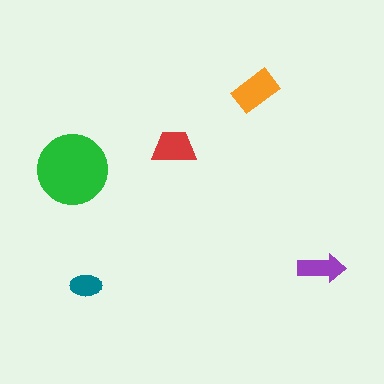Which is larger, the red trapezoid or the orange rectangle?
The orange rectangle.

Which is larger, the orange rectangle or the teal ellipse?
The orange rectangle.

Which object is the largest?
The green circle.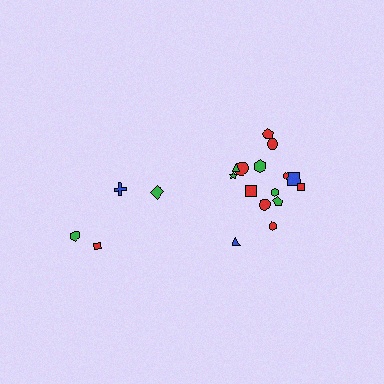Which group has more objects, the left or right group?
The right group.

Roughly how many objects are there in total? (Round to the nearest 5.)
Roughly 20 objects in total.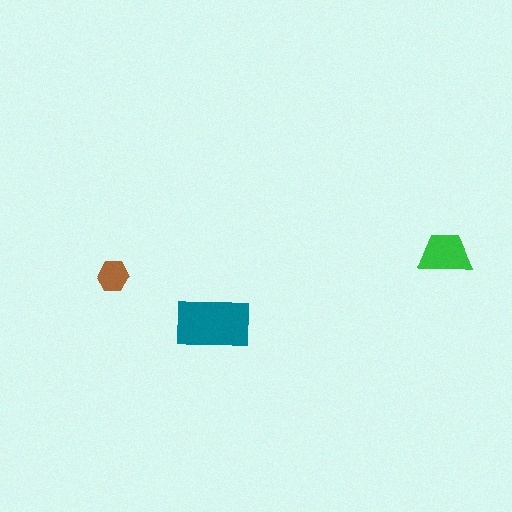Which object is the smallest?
The brown hexagon.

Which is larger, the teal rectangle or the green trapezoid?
The teal rectangle.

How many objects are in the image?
There are 3 objects in the image.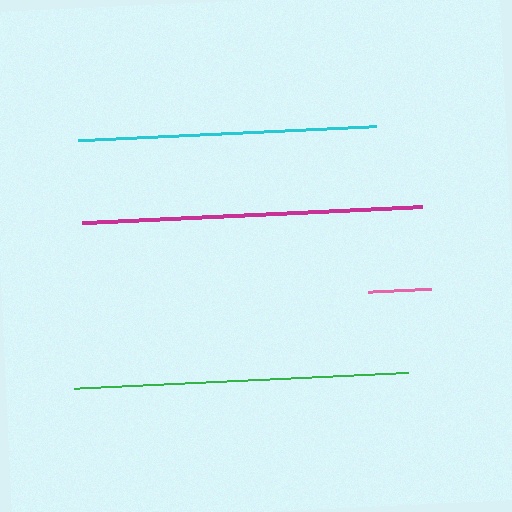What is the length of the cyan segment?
The cyan segment is approximately 299 pixels long.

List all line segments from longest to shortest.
From longest to shortest: magenta, green, cyan, pink.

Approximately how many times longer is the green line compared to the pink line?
The green line is approximately 5.3 times the length of the pink line.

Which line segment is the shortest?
The pink line is the shortest at approximately 64 pixels.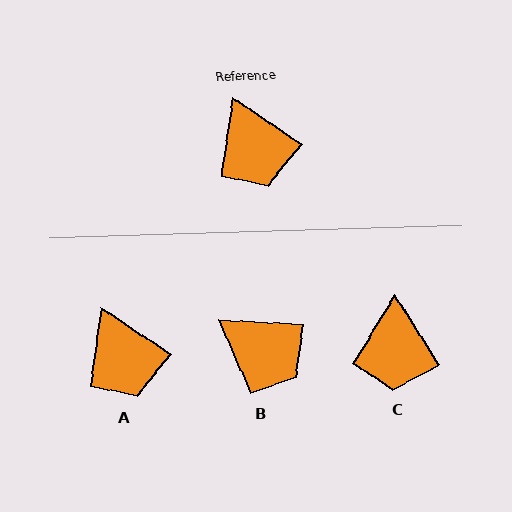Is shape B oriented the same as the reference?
No, it is off by about 31 degrees.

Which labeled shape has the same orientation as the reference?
A.